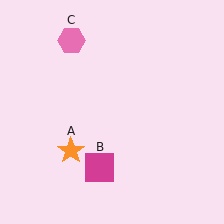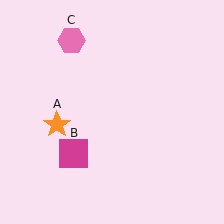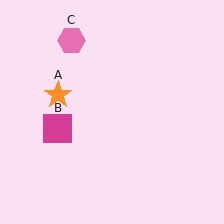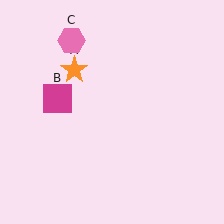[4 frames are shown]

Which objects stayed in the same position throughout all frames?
Pink hexagon (object C) remained stationary.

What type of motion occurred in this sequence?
The orange star (object A), magenta square (object B) rotated clockwise around the center of the scene.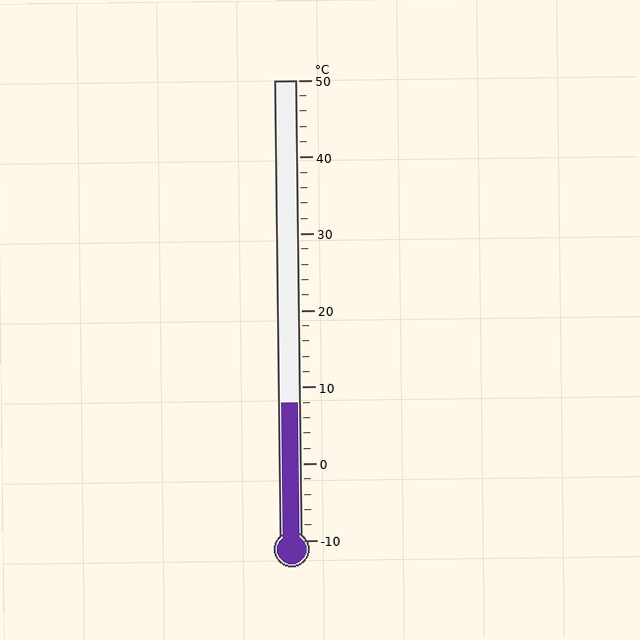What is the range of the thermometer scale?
The thermometer scale ranges from -10°C to 50°C.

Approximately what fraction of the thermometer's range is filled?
The thermometer is filled to approximately 30% of its range.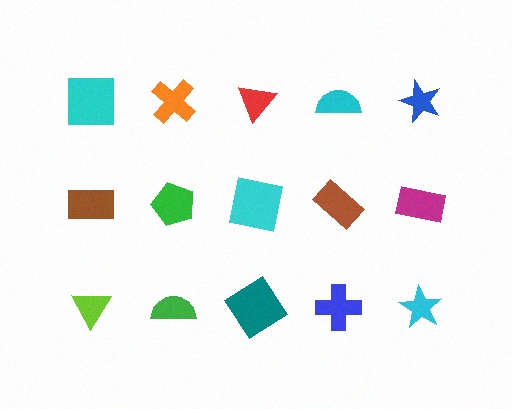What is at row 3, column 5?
A cyan star.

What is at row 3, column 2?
A green semicircle.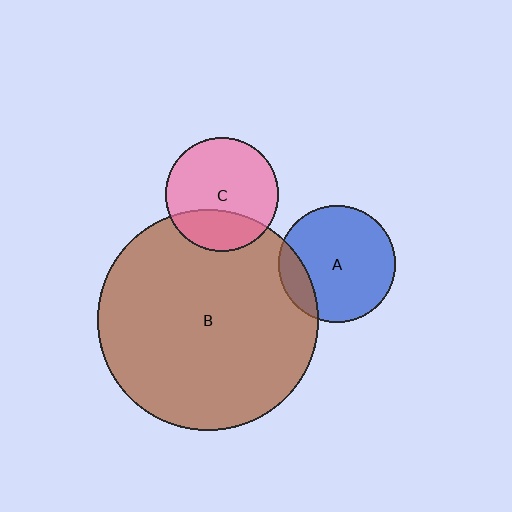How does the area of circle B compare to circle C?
Approximately 3.8 times.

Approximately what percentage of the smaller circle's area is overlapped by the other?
Approximately 15%.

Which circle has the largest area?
Circle B (brown).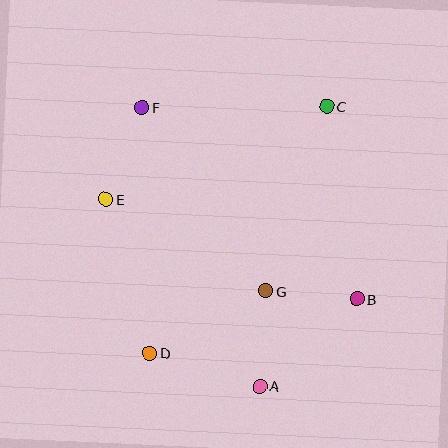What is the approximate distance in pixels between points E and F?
The distance between E and F is approximately 99 pixels.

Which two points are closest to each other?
Points B and G are closest to each other.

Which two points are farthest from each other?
Points C and D are farthest from each other.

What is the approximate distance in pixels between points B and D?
The distance between B and D is approximately 214 pixels.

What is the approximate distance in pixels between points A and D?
The distance between A and D is approximately 115 pixels.